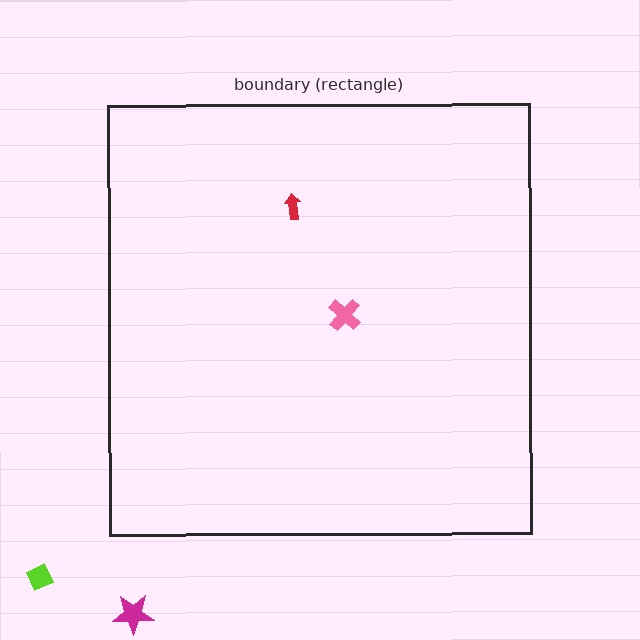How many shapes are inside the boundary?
2 inside, 2 outside.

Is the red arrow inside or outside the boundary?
Inside.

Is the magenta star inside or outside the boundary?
Outside.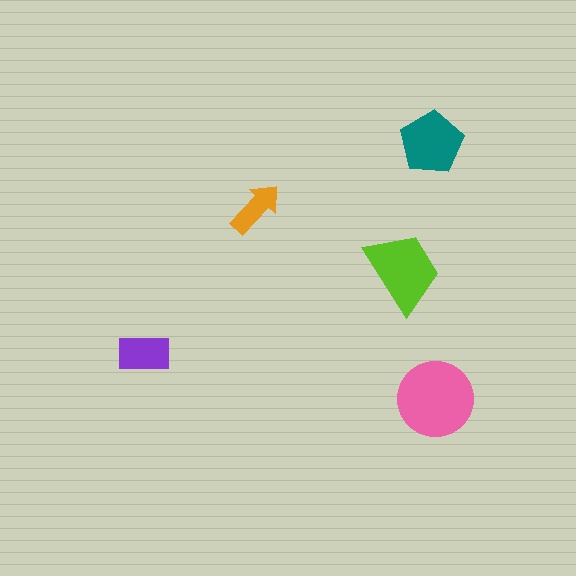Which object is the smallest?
The orange arrow.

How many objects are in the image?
There are 5 objects in the image.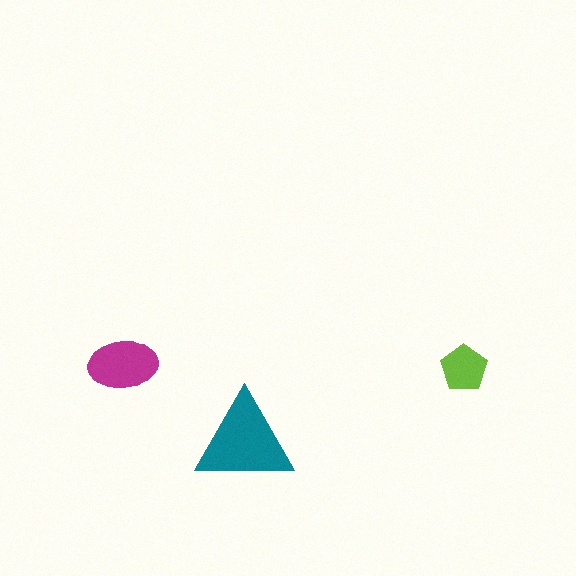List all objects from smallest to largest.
The lime pentagon, the magenta ellipse, the teal triangle.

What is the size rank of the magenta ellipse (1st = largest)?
2nd.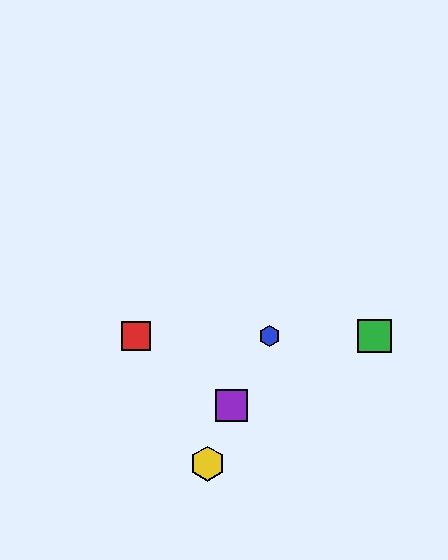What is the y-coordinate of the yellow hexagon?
The yellow hexagon is at y≈464.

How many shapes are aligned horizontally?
3 shapes (the red square, the blue hexagon, the green square) are aligned horizontally.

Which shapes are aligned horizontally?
The red square, the blue hexagon, the green square are aligned horizontally.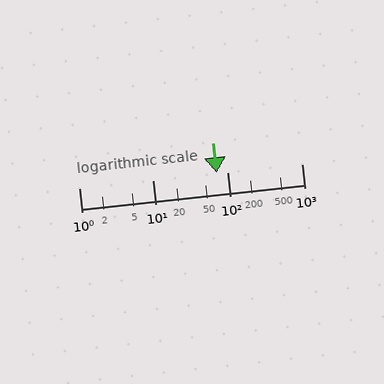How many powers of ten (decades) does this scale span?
The scale spans 3 decades, from 1 to 1000.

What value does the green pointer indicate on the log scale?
The pointer indicates approximately 72.